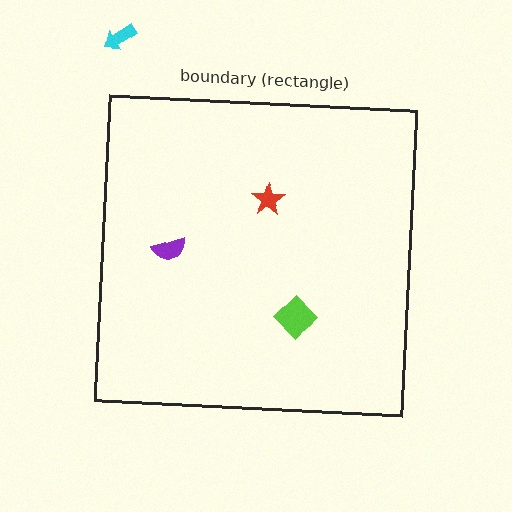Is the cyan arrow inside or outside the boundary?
Outside.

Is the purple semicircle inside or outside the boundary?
Inside.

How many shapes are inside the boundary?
3 inside, 1 outside.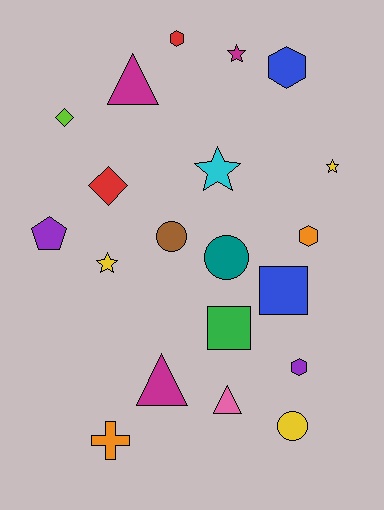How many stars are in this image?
There are 4 stars.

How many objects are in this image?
There are 20 objects.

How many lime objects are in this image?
There is 1 lime object.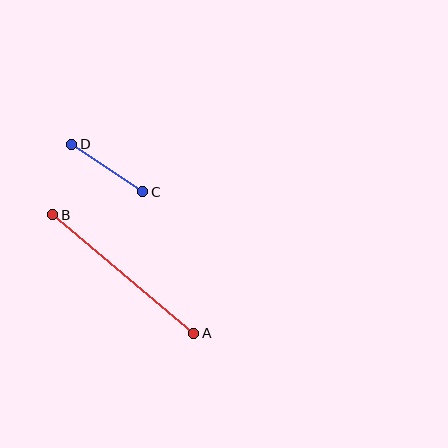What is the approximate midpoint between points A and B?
The midpoint is at approximately (123, 274) pixels.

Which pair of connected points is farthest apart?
Points A and B are farthest apart.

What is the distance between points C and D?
The distance is approximately 86 pixels.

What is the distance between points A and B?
The distance is approximately 184 pixels.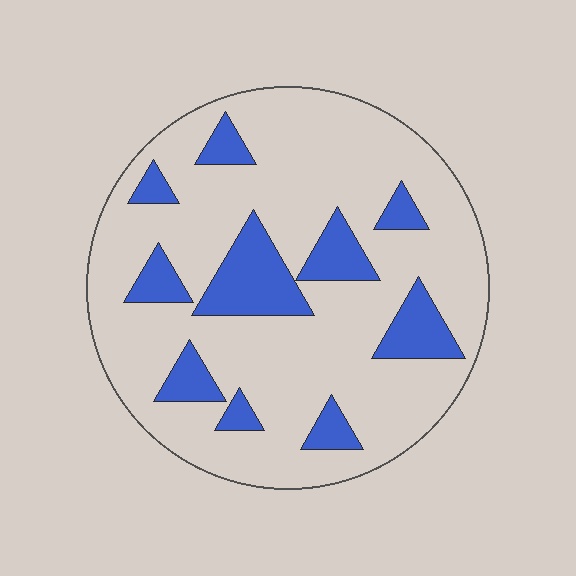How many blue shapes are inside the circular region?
10.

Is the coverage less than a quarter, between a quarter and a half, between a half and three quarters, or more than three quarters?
Less than a quarter.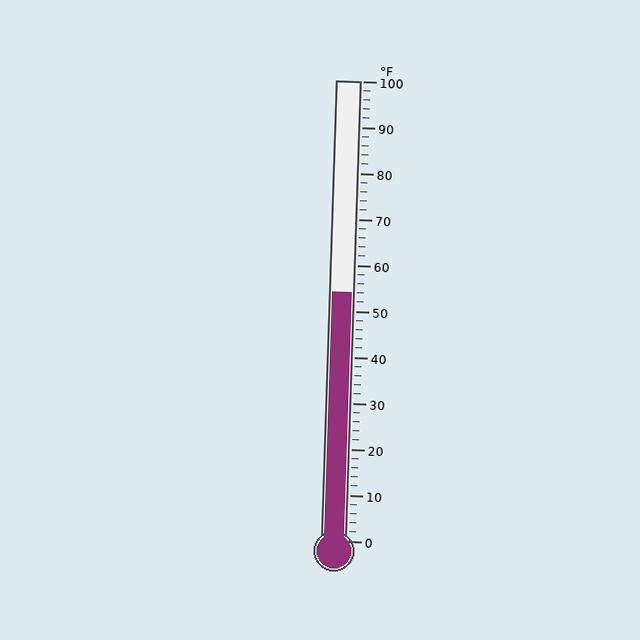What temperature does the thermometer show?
The thermometer shows approximately 54°F.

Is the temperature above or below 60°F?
The temperature is below 60°F.